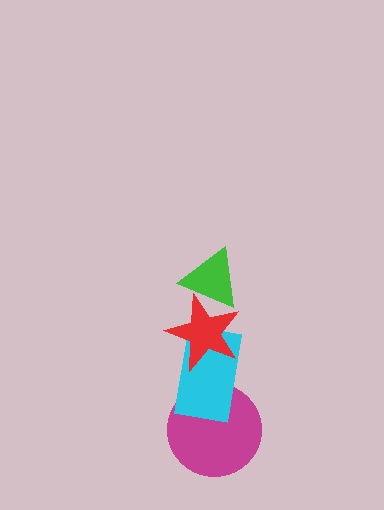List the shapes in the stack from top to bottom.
From top to bottom: the green triangle, the red star, the cyan rectangle, the magenta circle.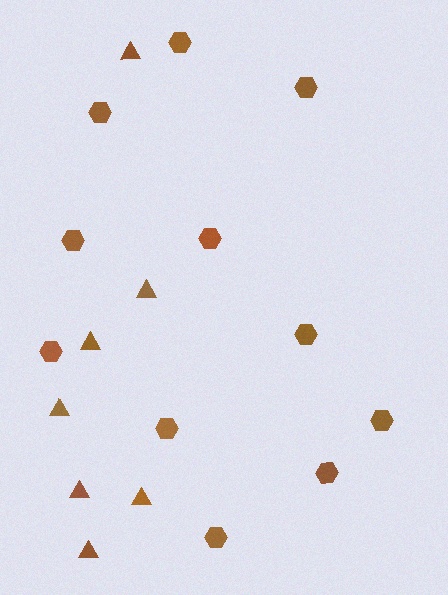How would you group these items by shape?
There are 2 groups: one group of hexagons (11) and one group of triangles (7).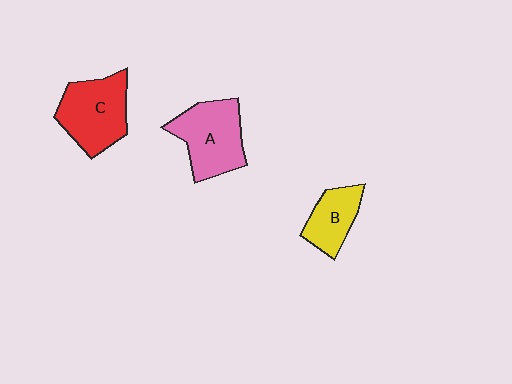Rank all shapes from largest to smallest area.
From largest to smallest: C (red), A (pink), B (yellow).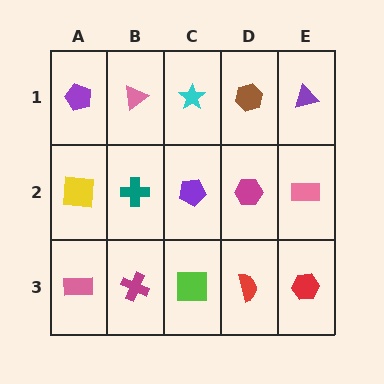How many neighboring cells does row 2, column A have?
3.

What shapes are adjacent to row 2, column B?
A pink triangle (row 1, column B), a magenta cross (row 3, column B), a yellow square (row 2, column A), a purple pentagon (row 2, column C).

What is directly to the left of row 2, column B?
A yellow square.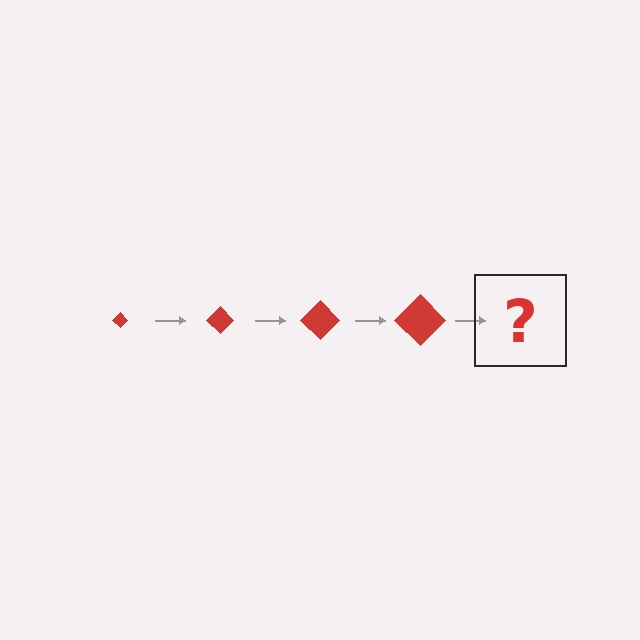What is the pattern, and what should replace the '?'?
The pattern is that the diamond gets progressively larger each step. The '?' should be a red diamond, larger than the previous one.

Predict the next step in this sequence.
The next step is a red diamond, larger than the previous one.